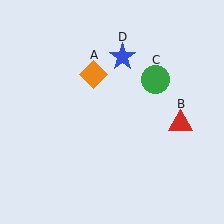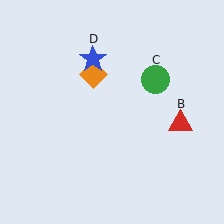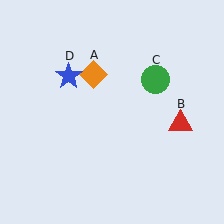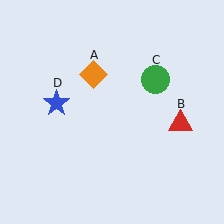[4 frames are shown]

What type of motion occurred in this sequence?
The blue star (object D) rotated counterclockwise around the center of the scene.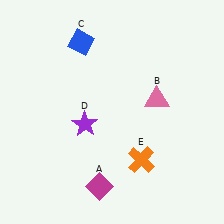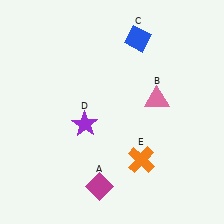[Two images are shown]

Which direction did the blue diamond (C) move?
The blue diamond (C) moved right.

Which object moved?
The blue diamond (C) moved right.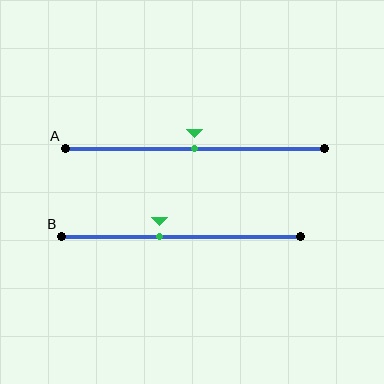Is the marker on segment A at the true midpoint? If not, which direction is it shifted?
Yes, the marker on segment A is at the true midpoint.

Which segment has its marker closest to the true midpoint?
Segment A has its marker closest to the true midpoint.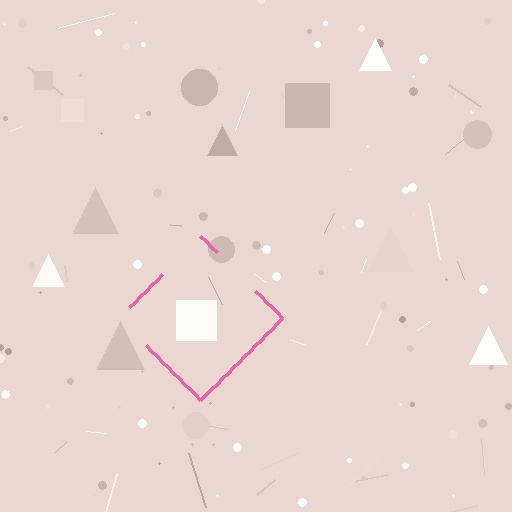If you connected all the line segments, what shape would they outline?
They would outline a diamond.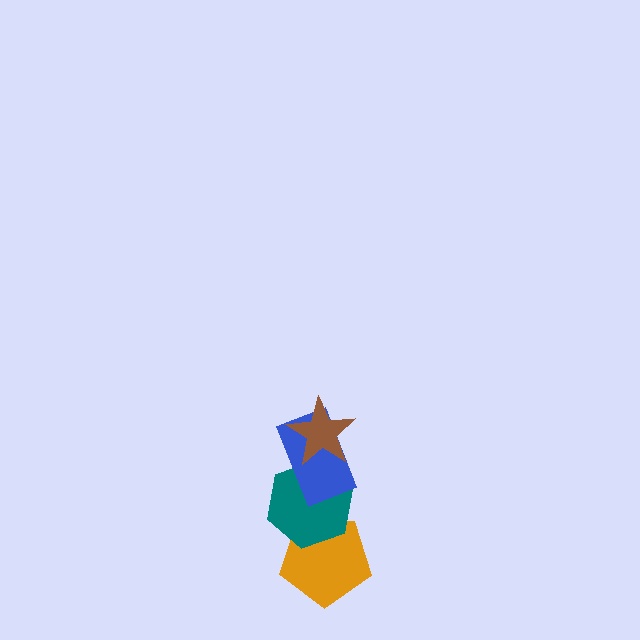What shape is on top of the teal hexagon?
The blue rectangle is on top of the teal hexagon.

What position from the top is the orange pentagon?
The orange pentagon is 4th from the top.